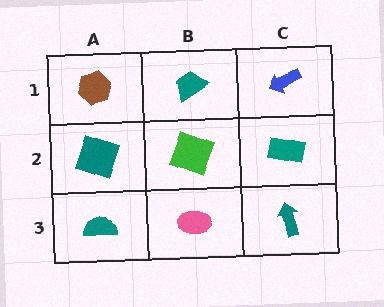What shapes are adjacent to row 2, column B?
A teal trapezoid (row 1, column B), a pink ellipse (row 3, column B), a teal square (row 2, column A), a teal rectangle (row 2, column C).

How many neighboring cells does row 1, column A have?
2.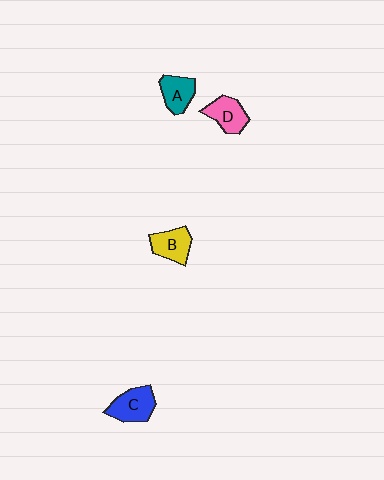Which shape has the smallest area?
Shape A (teal).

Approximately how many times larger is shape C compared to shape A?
Approximately 1.2 times.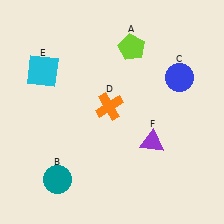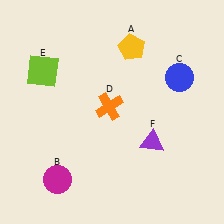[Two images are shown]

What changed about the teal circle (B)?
In Image 1, B is teal. In Image 2, it changed to magenta.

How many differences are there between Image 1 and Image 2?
There are 3 differences between the two images.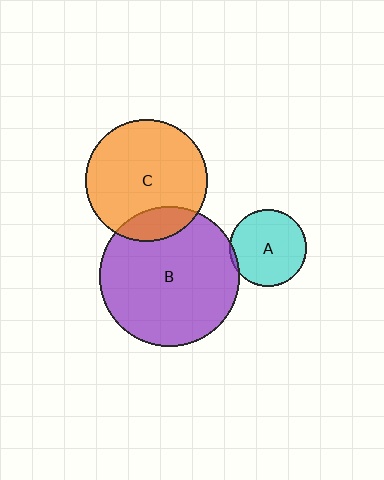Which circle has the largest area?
Circle B (purple).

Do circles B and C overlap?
Yes.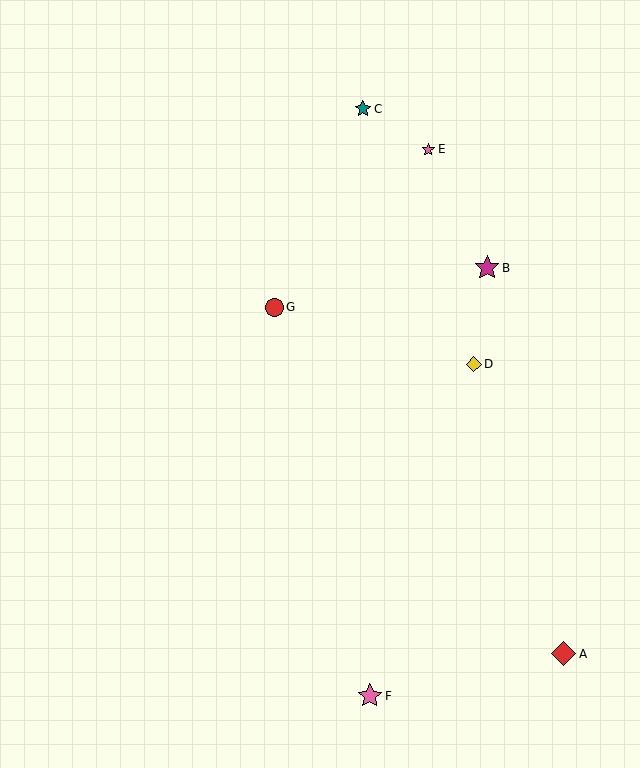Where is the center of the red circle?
The center of the red circle is at (274, 307).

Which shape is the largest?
The red diamond (labeled A) is the largest.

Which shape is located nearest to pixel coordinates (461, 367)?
The yellow diamond (labeled D) at (474, 364) is nearest to that location.